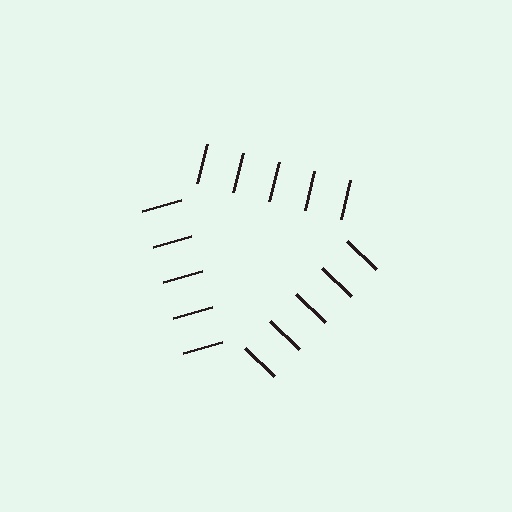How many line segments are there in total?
15 — 5 along each of the 3 edges.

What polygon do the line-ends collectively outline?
An illusory triangle — the line segments terminate on its edges but no continuous stroke is drawn.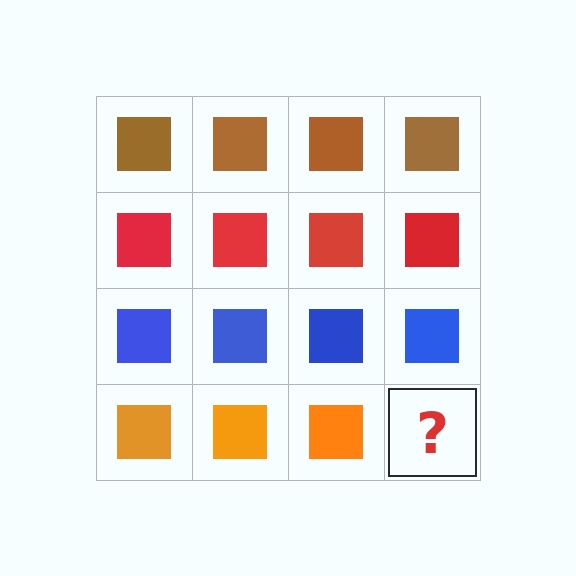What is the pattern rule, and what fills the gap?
The rule is that each row has a consistent color. The gap should be filled with an orange square.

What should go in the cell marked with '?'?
The missing cell should contain an orange square.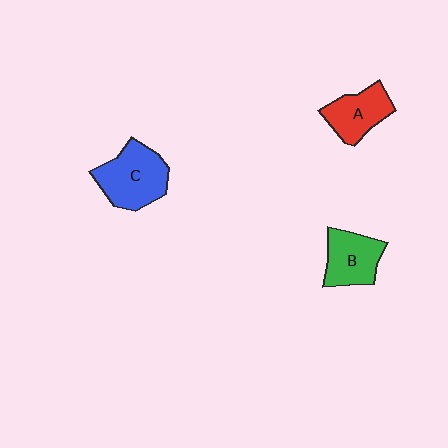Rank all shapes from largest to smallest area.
From largest to smallest: C (blue), B (green), A (red).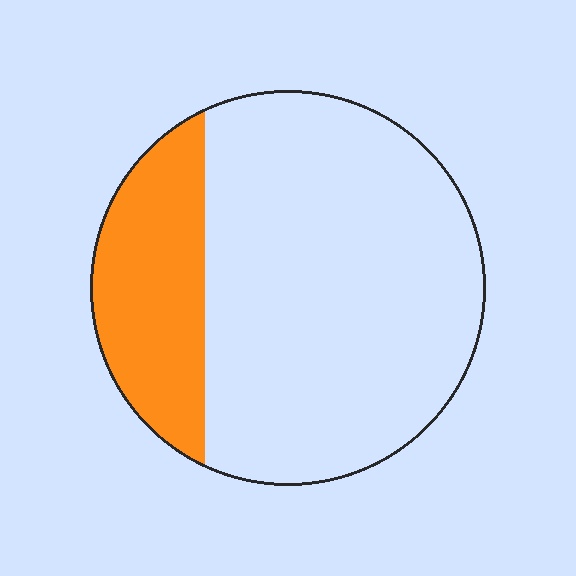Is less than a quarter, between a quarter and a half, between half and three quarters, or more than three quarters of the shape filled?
Less than a quarter.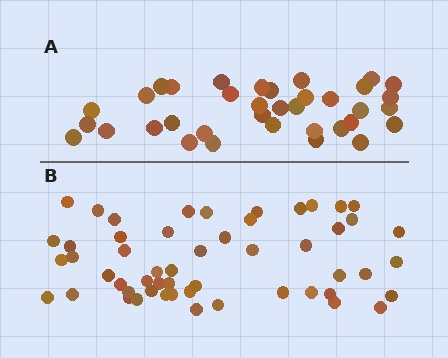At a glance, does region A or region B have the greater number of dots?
Region B (the bottom region) has more dots.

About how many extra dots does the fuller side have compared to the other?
Region B has approximately 15 more dots than region A.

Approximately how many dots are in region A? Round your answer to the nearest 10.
About 40 dots. (The exact count is 36, which rounds to 40.)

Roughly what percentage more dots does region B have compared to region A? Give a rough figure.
About 45% more.